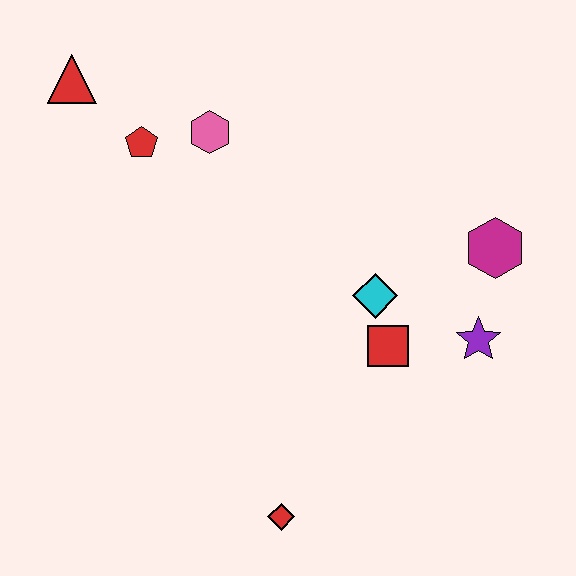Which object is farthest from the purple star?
The red triangle is farthest from the purple star.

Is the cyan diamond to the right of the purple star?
No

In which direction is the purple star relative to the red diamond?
The purple star is to the right of the red diamond.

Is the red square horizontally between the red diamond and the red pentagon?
No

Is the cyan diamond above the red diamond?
Yes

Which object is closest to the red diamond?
The red square is closest to the red diamond.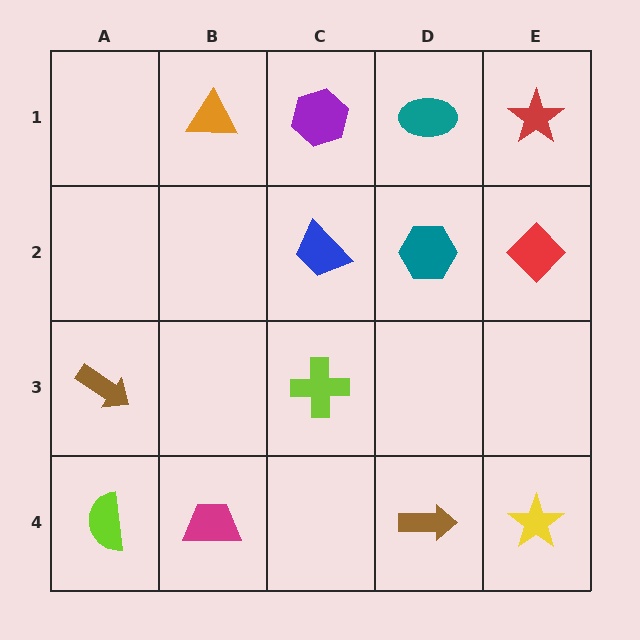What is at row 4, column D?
A brown arrow.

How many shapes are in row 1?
4 shapes.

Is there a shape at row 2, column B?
No, that cell is empty.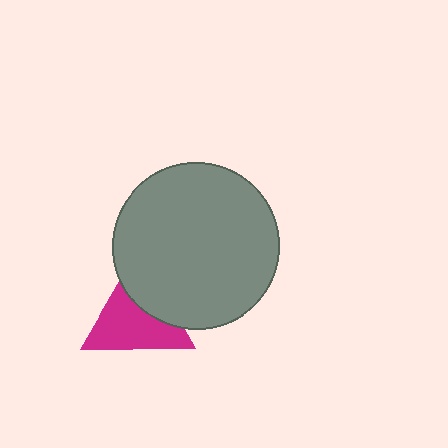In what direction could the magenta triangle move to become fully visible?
The magenta triangle could move toward the lower-left. That would shift it out from behind the gray circle entirely.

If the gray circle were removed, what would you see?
You would see the complete magenta triangle.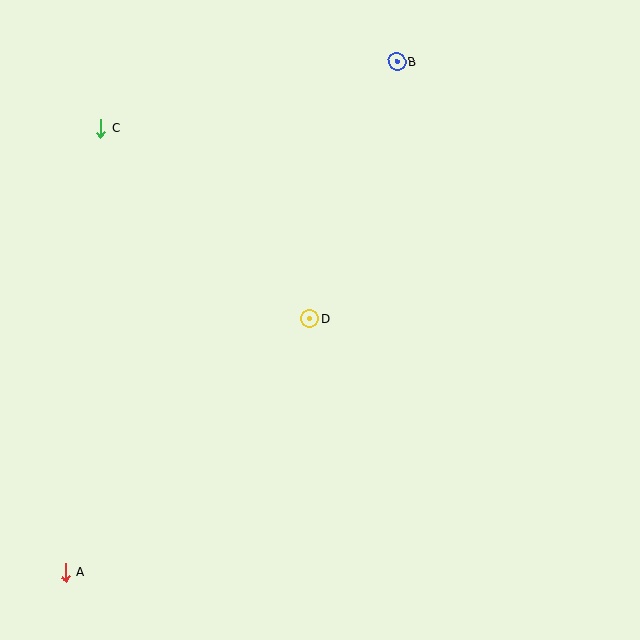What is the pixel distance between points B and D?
The distance between B and D is 271 pixels.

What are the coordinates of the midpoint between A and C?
The midpoint between A and C is at (83, 351).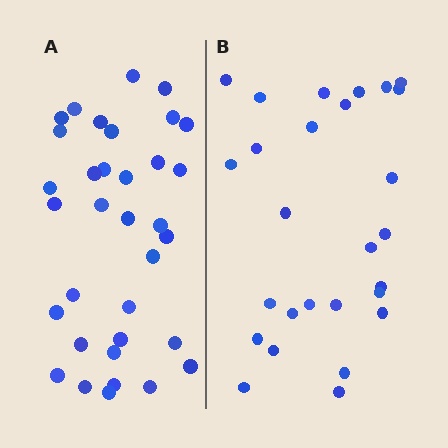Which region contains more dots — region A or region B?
Region A (the left region) has more dots.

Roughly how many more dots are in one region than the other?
Region A has roughly 8 or so more dots than region B.